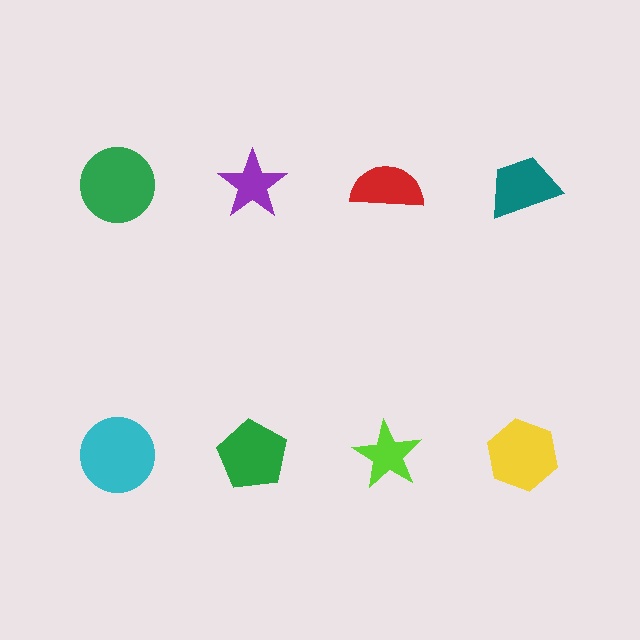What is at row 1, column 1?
A green circle.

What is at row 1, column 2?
A purple star.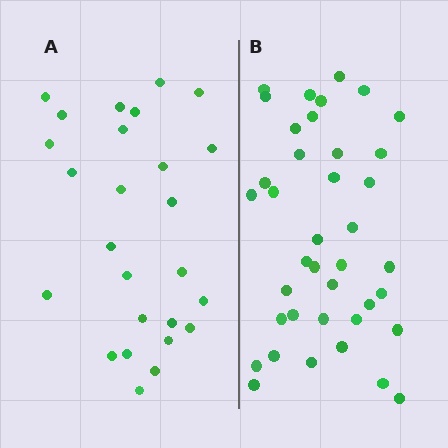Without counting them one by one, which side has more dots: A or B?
Region B (the right region) has more dots.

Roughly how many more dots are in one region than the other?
Region B has approximately 15 more dots than region A.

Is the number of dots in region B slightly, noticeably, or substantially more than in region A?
Region B has substantially more. The ratio is roughly 1.5 to 1.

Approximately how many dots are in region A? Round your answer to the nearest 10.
About 30 dots. (The exact count is 26, which rounds to 30.)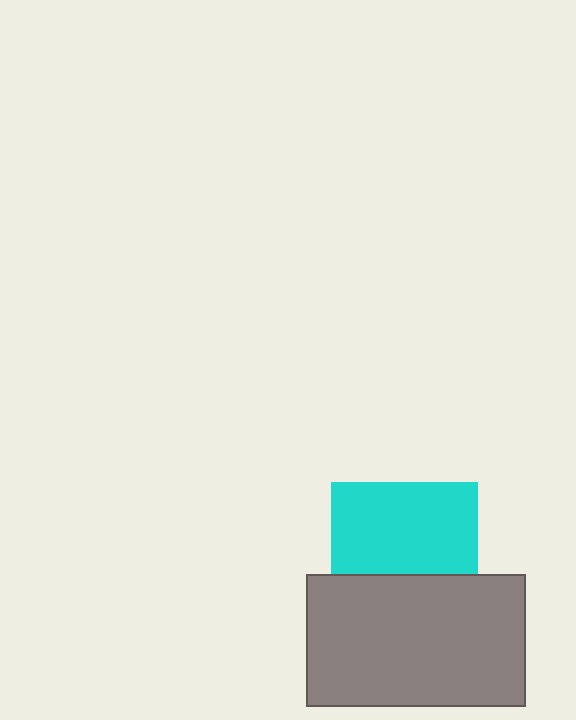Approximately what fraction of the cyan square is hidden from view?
Roughly 38% of the cyan square is hidden behind the gray rectangle.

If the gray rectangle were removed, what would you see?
You would see the complete cyan square.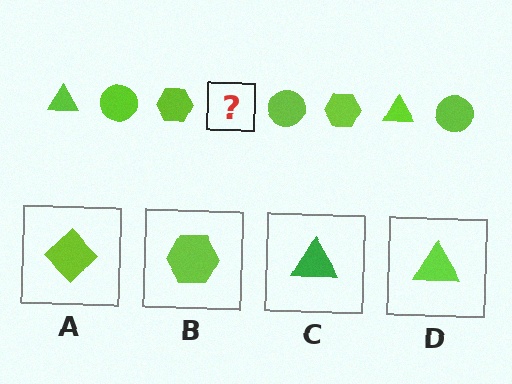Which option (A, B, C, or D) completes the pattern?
D.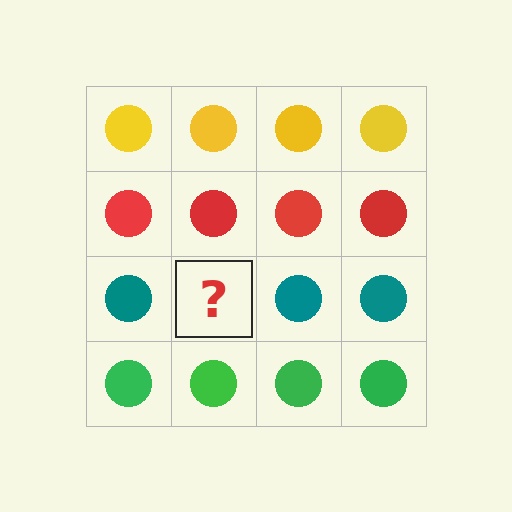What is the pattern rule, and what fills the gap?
The rule is that each row has a consistent color. The gap should be filled with a teal circle.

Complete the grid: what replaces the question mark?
The question mark should be replaced with a teal circle.